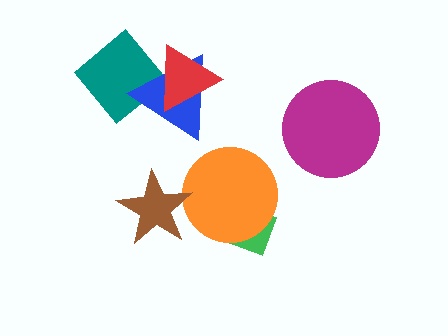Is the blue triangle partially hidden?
Yes, it is partially covered by another shape.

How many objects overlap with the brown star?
1 object overlaps with the brown star.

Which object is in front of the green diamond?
The orange circle is in front of the green diamond.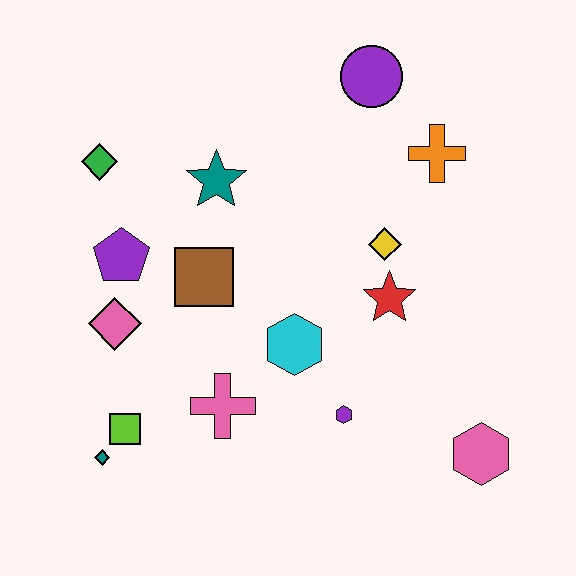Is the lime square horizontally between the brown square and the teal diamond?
Yes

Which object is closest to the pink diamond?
The purple pentagon is closest to the pink diamond.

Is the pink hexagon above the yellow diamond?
No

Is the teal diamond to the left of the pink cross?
Yes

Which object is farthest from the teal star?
The pink hexagon is farthest from the teal star.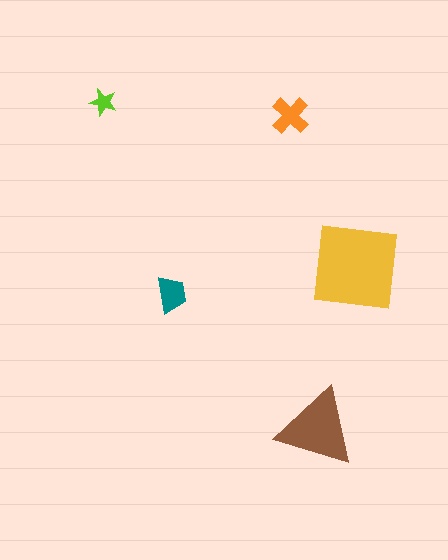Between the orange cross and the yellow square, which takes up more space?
The yellow square.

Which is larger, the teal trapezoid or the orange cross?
The orange cross.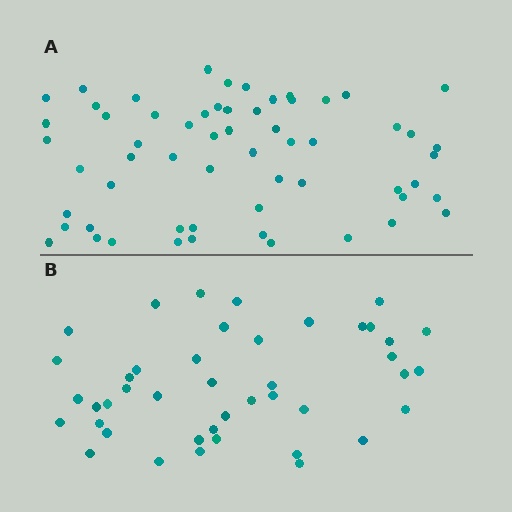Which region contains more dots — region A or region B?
Region A (the top region) has more dots.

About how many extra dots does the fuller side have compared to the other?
Region A has approximately 15 more dots than region B.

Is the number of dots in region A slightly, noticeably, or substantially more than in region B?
Region A has noticeably more, but not dramatically so. The ratio is roughly 1.4 to 1.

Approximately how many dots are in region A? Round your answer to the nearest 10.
About 60 dots.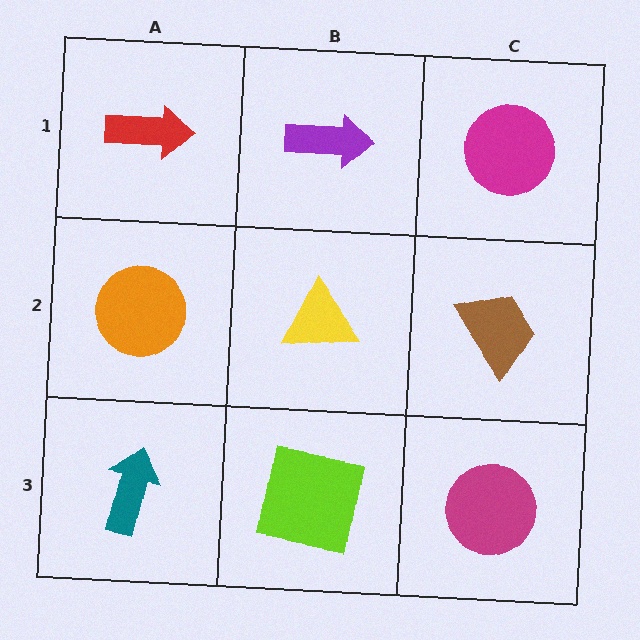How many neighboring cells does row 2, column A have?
3.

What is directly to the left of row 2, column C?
A yellow triangle.